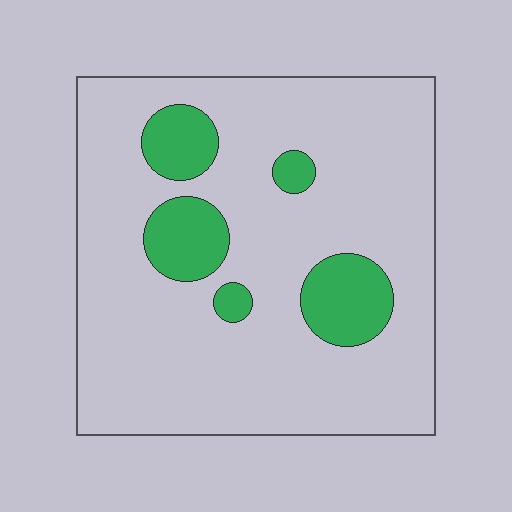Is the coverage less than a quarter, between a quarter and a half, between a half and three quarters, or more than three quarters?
Less than a quarter.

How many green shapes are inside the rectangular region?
5.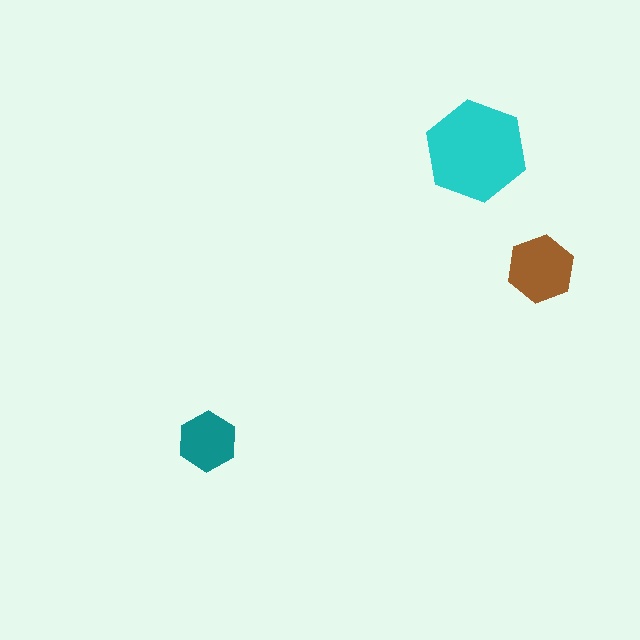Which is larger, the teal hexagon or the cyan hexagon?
The cyan one.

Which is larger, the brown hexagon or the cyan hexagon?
The cyan one.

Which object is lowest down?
The teal hexagon is bottommost.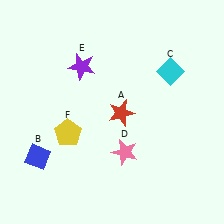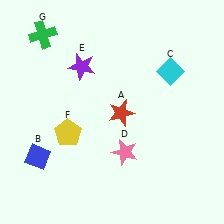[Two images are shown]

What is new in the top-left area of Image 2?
A green cross (G) was added in the top-left area of Image 2.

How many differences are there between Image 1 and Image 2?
There is 1 difference between the two images.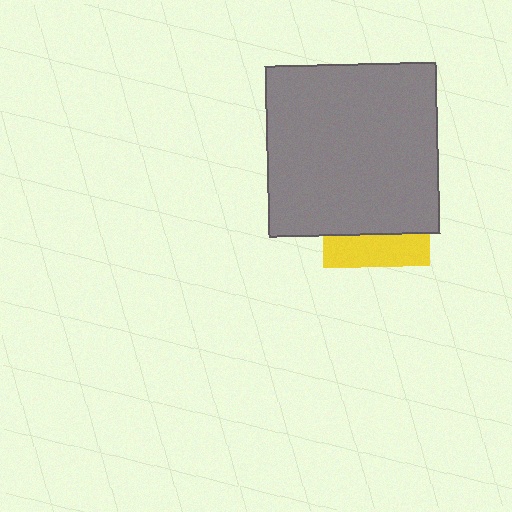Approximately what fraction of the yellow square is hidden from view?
Roughly 70% of the yellow square is hidden behind the gray square.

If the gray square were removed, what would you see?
You would see the complete yellow square.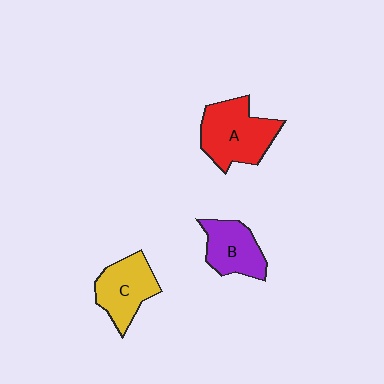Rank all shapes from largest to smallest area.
From largest to smallest: A (red), C (yellow), B (purple).